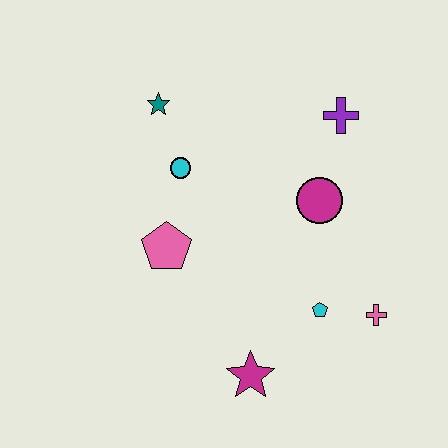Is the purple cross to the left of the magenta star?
No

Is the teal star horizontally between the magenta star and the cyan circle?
No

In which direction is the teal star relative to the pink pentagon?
The teal star is above the pink pentagon.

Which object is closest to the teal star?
The cyan circle is closest to the teal star.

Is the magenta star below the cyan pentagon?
Yes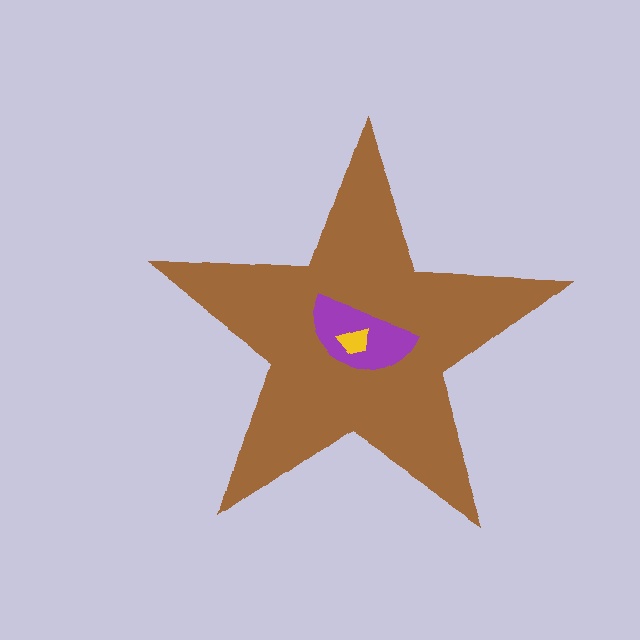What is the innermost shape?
The yellow trapezoid.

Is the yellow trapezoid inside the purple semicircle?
Yes.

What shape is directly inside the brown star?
The purple semicircle.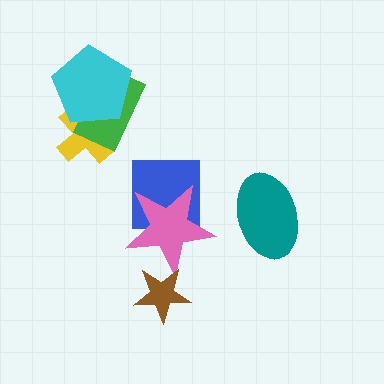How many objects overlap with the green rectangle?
2 objects overlap with the green rectangle.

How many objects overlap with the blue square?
1 object overlaps with the blue square.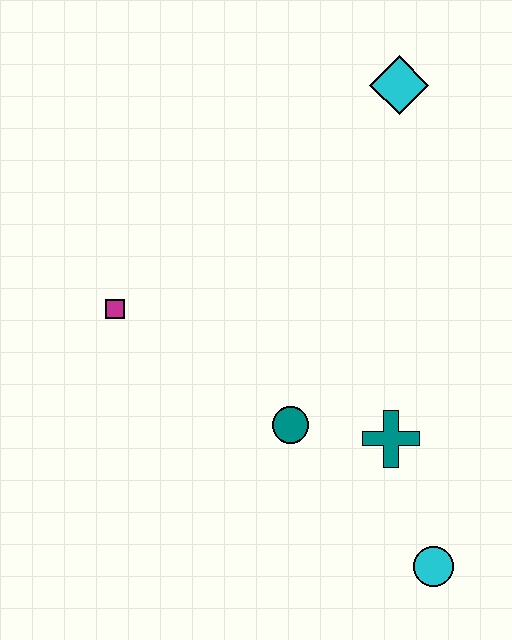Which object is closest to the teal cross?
The teal circle is closest to the teal cross.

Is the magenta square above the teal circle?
Yes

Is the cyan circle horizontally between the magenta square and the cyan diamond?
No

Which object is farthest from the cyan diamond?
The cyan circle is farthest from the cyan diamond.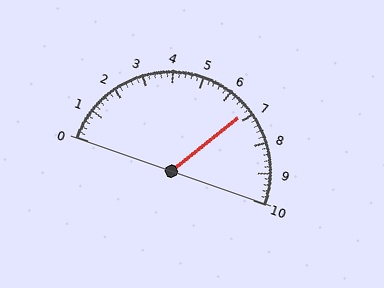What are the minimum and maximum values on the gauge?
The gauge ranges from 0 to 10.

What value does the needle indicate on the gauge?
The needle indicates approximately 6.8.